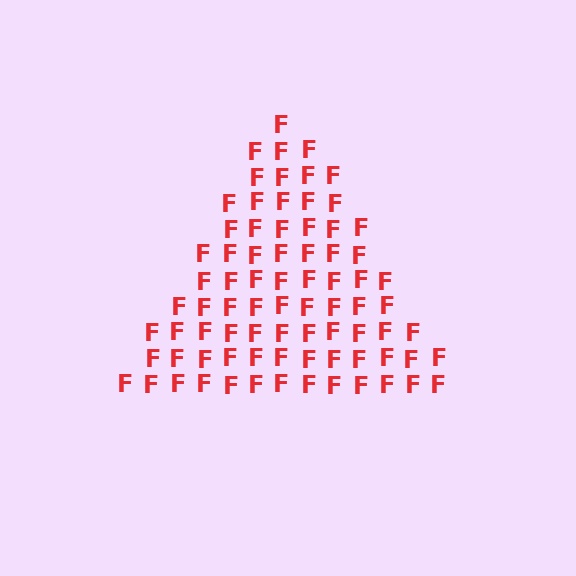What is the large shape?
The large shape is a triangle.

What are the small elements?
The small elements are letter F's.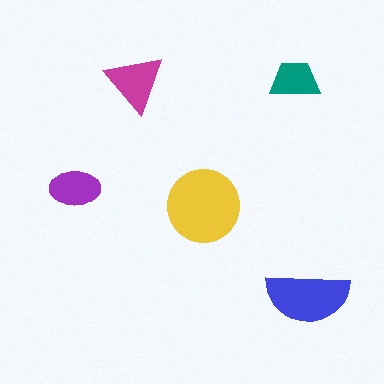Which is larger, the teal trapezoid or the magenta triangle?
The magenta triangle.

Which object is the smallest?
The teal trapezoid.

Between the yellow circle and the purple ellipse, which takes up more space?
The yellow circle.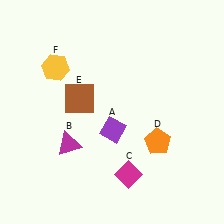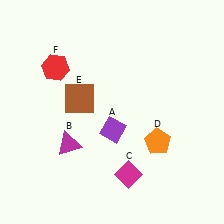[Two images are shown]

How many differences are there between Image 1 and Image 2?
There is 1 difference between the two images.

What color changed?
The hexagon (F) changed from yellow in Image 1 to red in Image 2.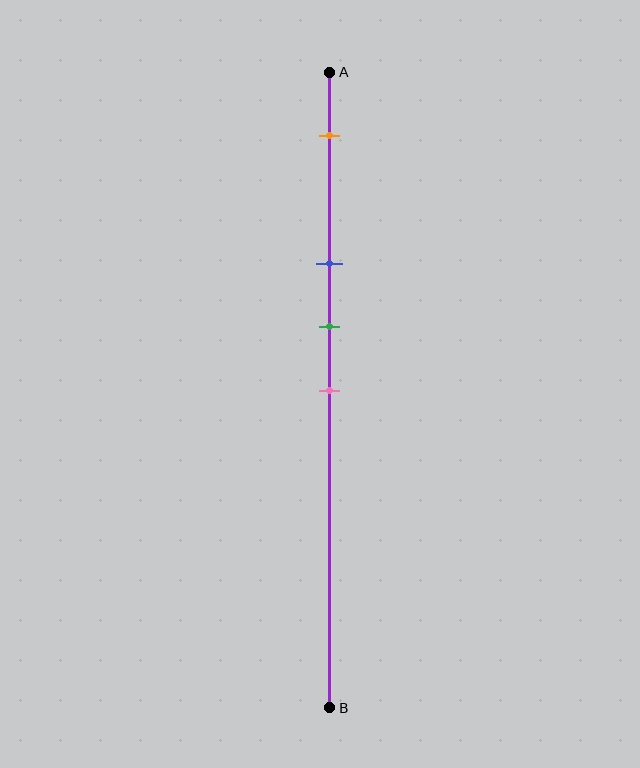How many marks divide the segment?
There are 4 marks dividing the segment.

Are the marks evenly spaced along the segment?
No, the marks are not evenly spaced.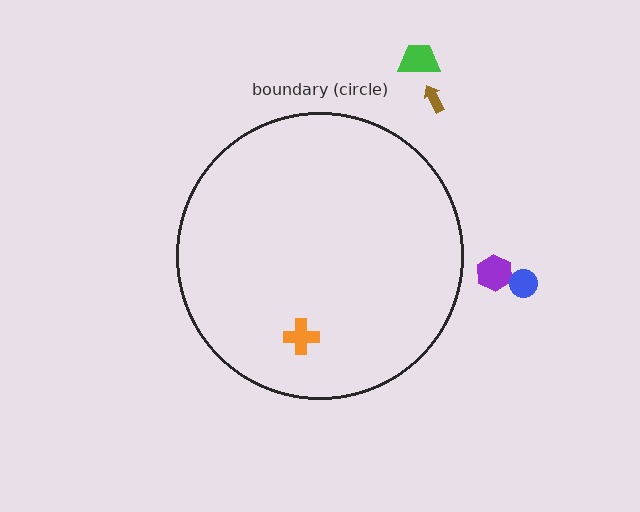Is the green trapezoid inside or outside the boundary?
Outside.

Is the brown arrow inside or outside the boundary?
Outside.